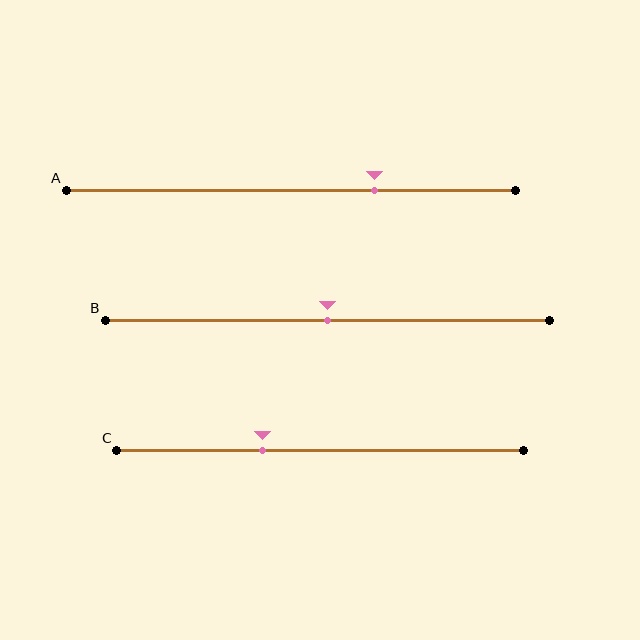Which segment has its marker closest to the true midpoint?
Segment B has its marker closest to the true midpoint.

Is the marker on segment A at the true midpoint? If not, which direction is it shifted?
No, the marker on segment A is shifted to the right by about 19% of the segment length.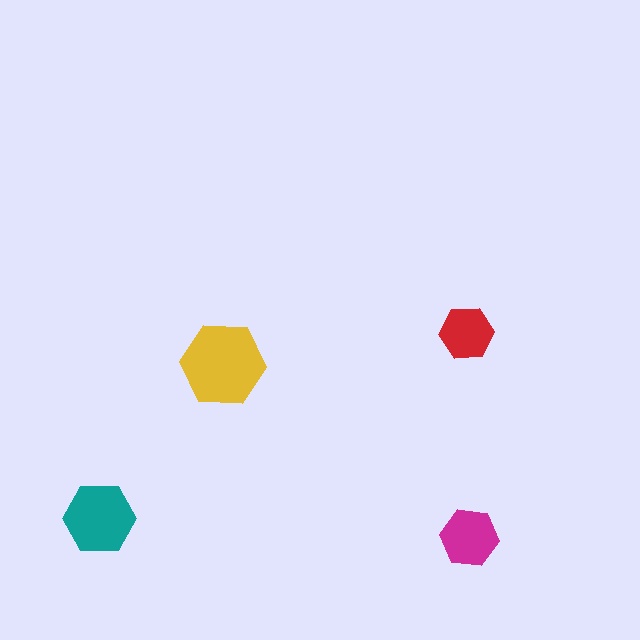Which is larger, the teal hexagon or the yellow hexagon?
The yellow one.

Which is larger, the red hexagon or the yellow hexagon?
The yellow one.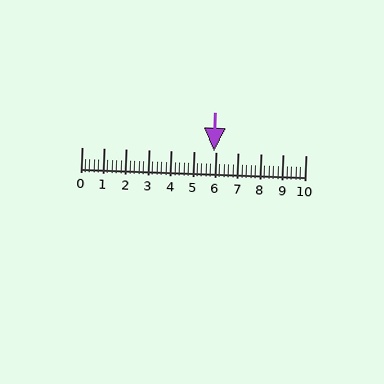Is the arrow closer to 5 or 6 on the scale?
The arrow is closer to 6.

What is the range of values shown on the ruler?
The ruler shows values from 0 to 10.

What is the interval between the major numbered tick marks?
The major tick marks are spaced 1 units apart.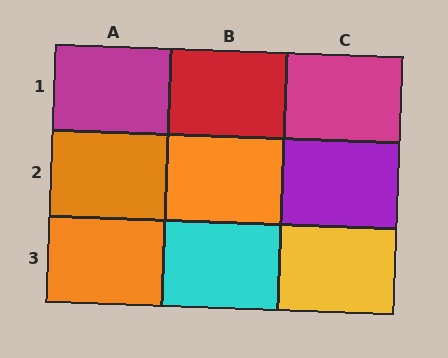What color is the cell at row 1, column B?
Red.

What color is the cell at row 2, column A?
Orange.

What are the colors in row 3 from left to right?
Orange, cyan, yellow.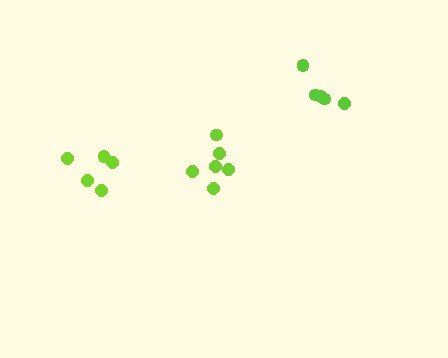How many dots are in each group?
Group 1: 5 dots, Group 2: 5 dots, Group 3: 6 dots (16 total).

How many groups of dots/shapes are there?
There are 3 groups.